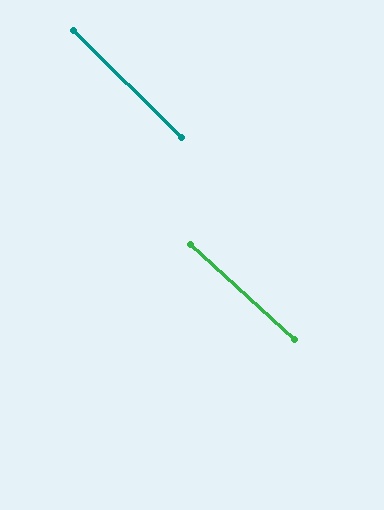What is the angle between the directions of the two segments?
Approximately 2 degrees.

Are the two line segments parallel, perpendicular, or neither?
Parallel — their directions differ by only 1.8°.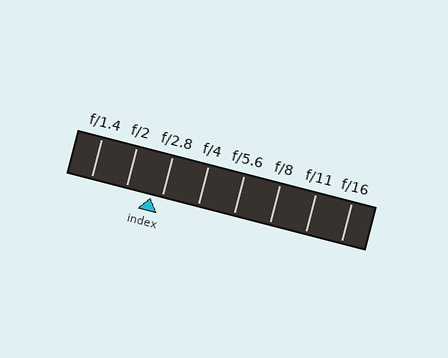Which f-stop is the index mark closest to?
The index mark is closest to f/2.8.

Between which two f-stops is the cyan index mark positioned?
The index mark is between f/2 and f/2.8.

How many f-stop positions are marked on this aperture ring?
There are 8 f-stop positions marked.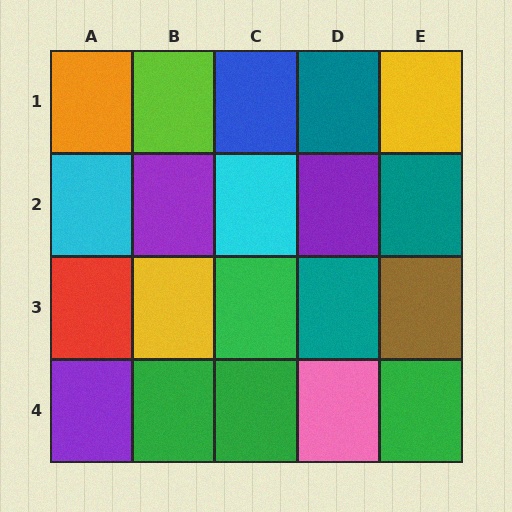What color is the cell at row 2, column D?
Purple.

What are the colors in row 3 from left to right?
Red, yellow, green, teal, brown.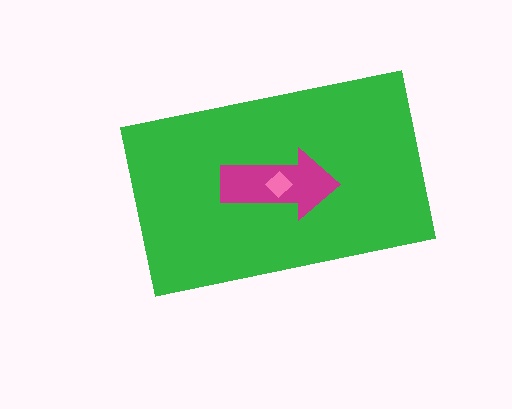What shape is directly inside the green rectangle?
The magenta arrow.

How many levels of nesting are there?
3.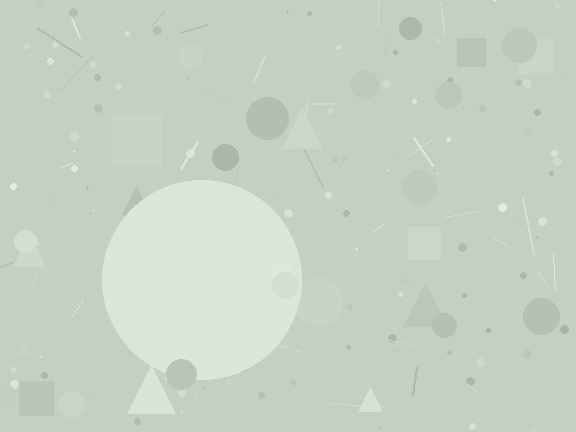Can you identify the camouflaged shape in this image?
The camouflaged shape is a circle.